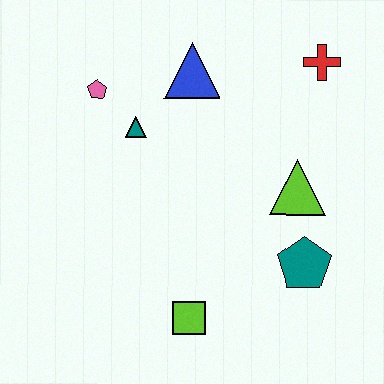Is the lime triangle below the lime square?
No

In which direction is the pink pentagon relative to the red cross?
The pink pentagon is to the left of the red cross.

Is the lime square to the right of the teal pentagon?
No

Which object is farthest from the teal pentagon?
The pink pentagon is farthest from the teal pentagon.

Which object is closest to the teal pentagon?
The lime triangle is closest to the teal pentagon.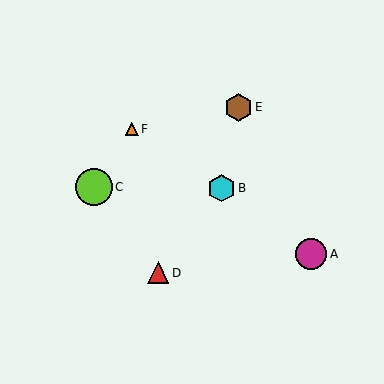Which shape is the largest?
The lime circle (labeled C) is the largest.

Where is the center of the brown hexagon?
The center of the brown hexagon is at (239, 107).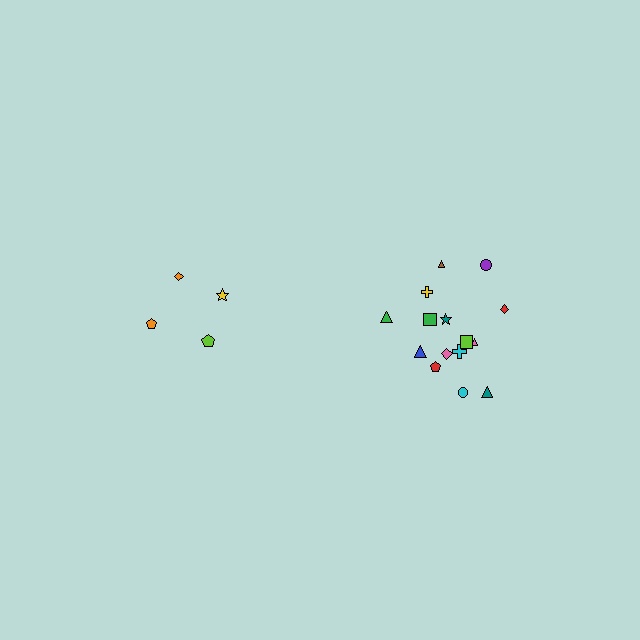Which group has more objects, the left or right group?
The right group.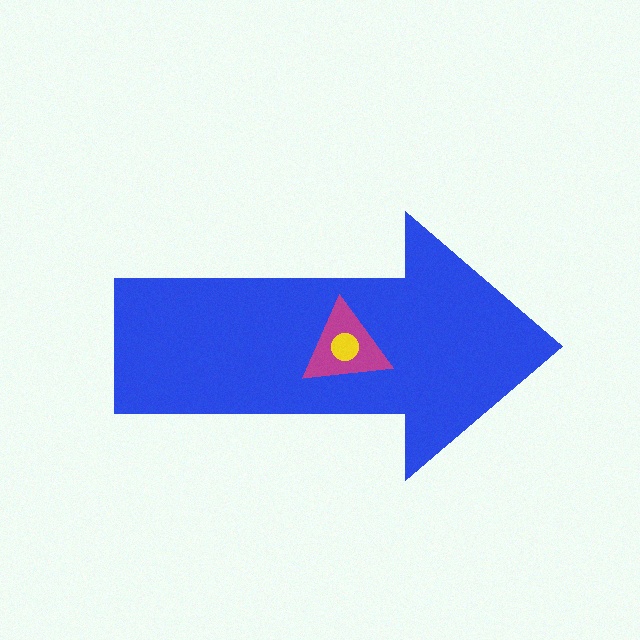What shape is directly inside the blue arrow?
The magenta triangle.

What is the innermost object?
The yellow circle.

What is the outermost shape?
The blue arrow.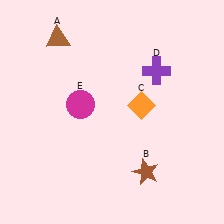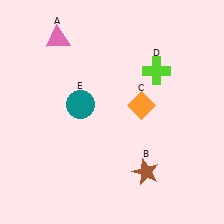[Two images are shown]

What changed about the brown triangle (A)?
In Image 1, A is brown. In Image 2, it changed to pink.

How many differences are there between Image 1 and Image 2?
There are 3 differences between the two images.